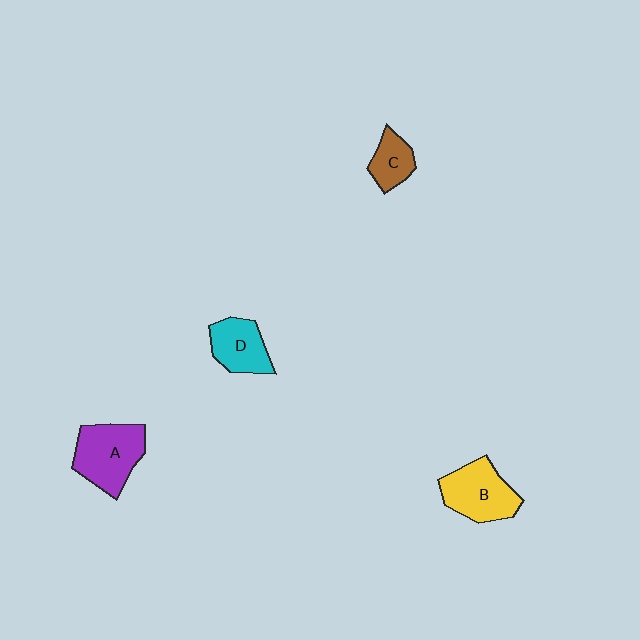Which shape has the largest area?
Shape A (purple).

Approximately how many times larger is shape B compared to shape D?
Approximately 1.3 times.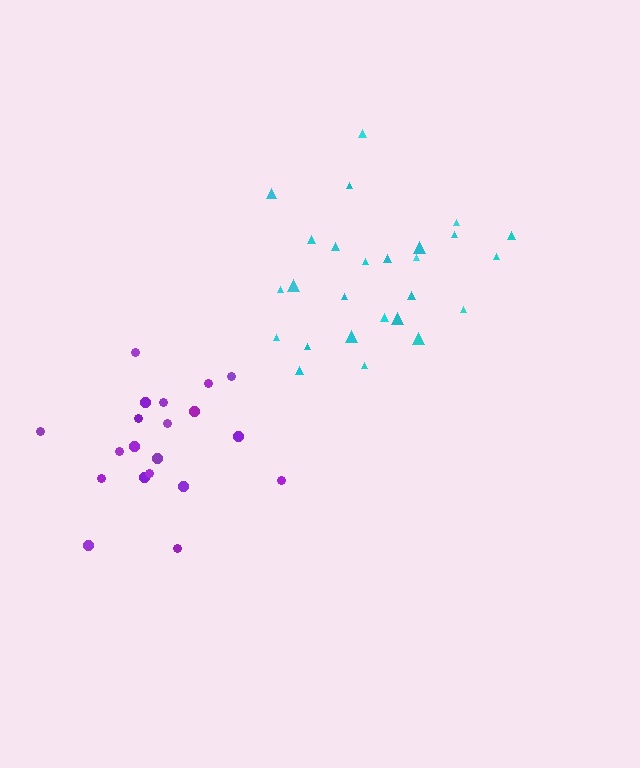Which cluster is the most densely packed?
Cyan.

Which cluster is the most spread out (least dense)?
Purple.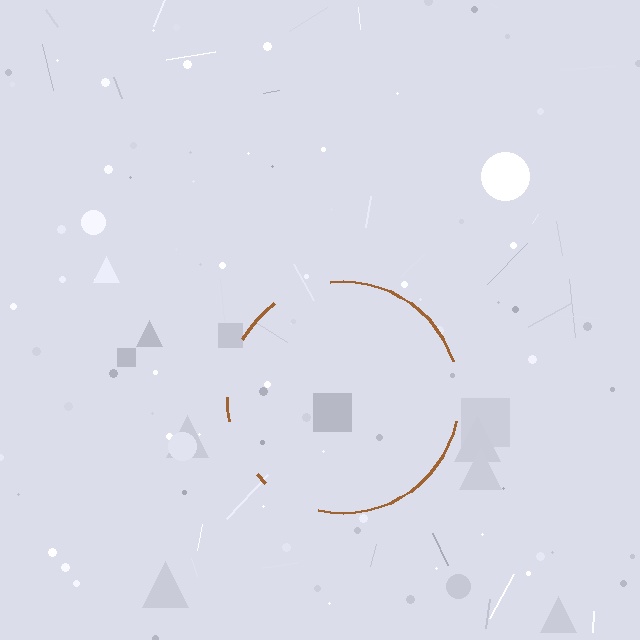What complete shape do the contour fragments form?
The contour fragments form a circle.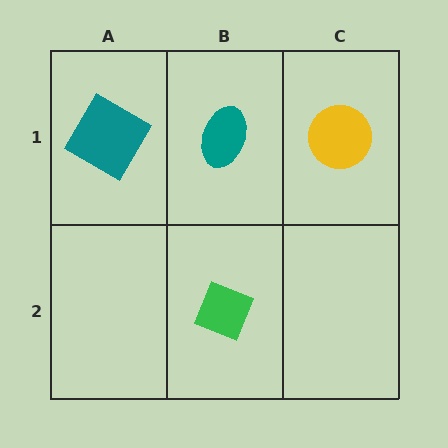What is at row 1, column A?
A teal square.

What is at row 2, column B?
A green diamond.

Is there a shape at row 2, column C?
No, that cell is empty.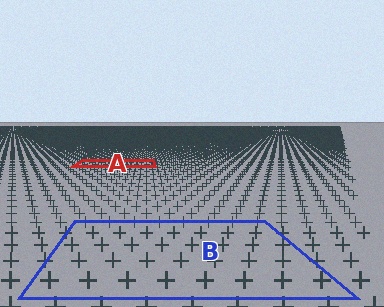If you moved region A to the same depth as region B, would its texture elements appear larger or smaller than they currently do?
They would appear larger. At a closer depth, the same texture elements are projected at a bigger on-screen size.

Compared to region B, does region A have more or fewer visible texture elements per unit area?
Region A has more texture elements per unit area — they are packed more densely because it is farther away.